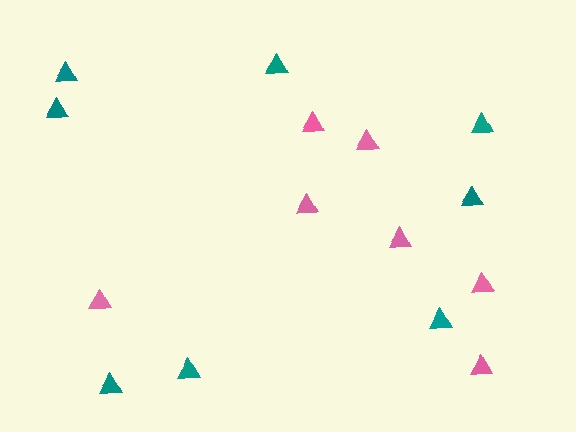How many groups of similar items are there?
There are 2 groups: one group of teal triangles (8) and one group of pink triangles (7).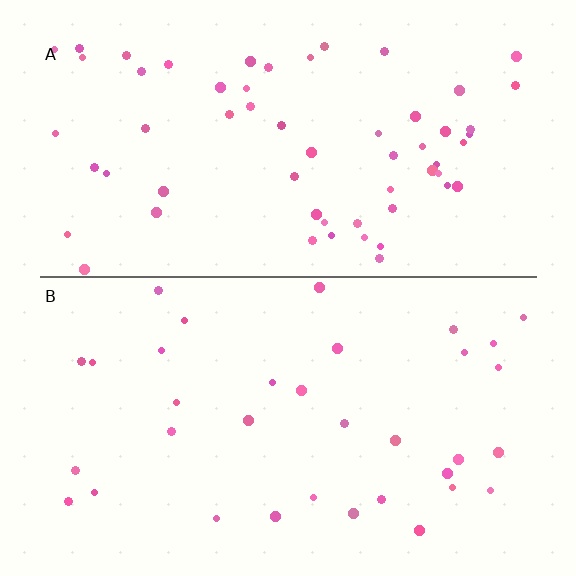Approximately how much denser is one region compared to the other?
Approximately 1.7× — region A over region B.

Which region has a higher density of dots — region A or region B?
A (the top).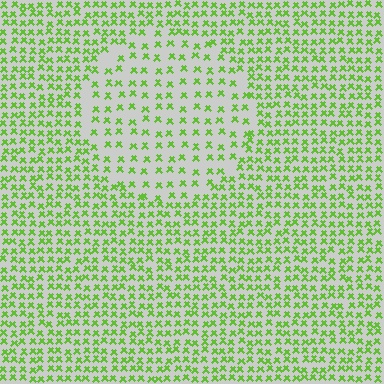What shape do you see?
I see a circle.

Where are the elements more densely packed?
The elements are more densely packed outside the circle boundary.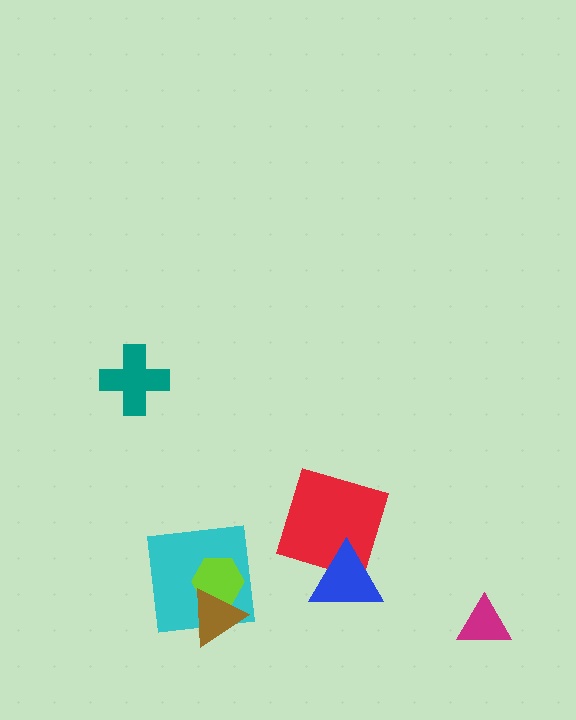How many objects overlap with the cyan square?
2 objects overlap with the cyan square.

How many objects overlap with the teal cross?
0 objects overlap with the teal cross.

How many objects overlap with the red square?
1 object overlaps with the red square.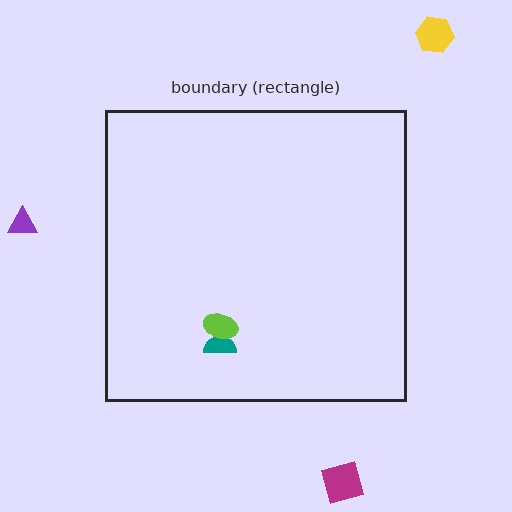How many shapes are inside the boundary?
2 inside, 3 outside.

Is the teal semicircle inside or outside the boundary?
Inside.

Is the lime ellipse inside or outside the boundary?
Inside.